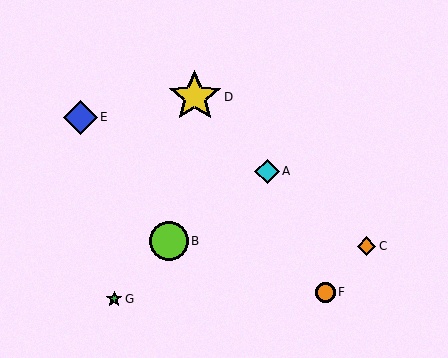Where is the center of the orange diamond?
The center of the orange diamond is at (367, 246).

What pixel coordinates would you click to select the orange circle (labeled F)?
Click at (325, 292) to select the orange circle F.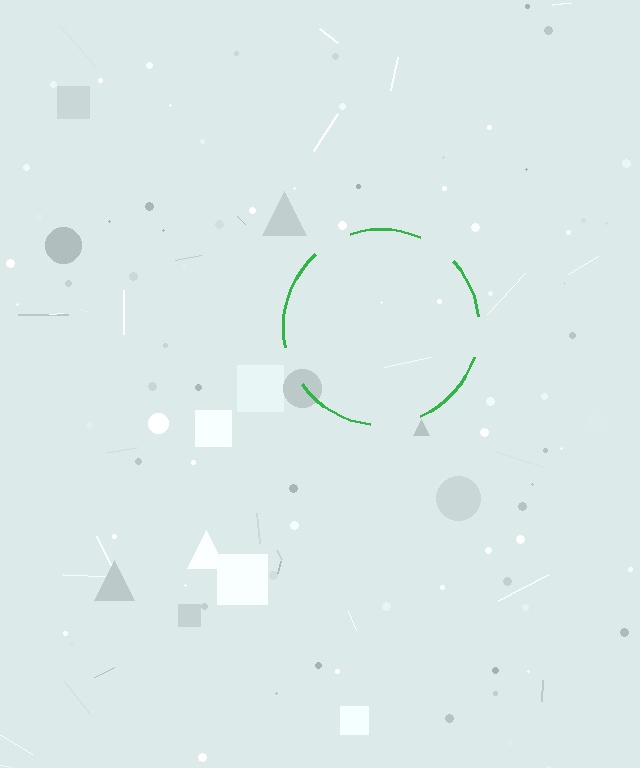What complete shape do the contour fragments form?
The contour fragments form a circle.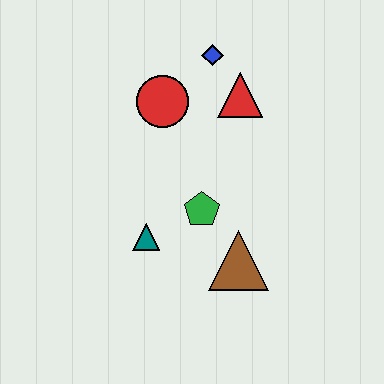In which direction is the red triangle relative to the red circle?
The red triangle is to the right of the red circle.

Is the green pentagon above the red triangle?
No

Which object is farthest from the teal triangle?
The blue diamond is farthest from the teal triangle.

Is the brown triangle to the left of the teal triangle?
No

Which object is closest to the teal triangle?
The green pentagon is closest to the teal triangle.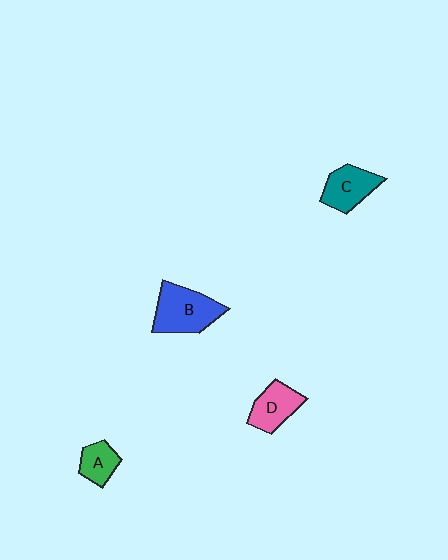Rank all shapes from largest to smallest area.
From largest to smallest: B (blue), C (teal), D (pink), A (green).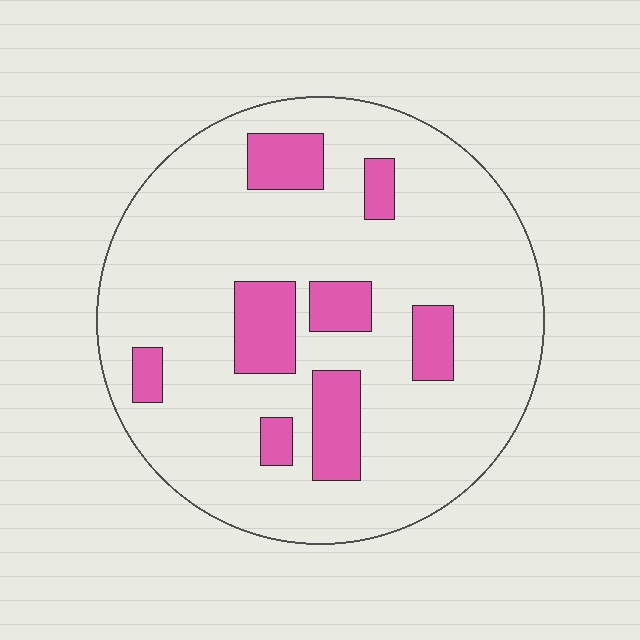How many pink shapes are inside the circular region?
8.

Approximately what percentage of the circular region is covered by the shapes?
Approximately 15%.